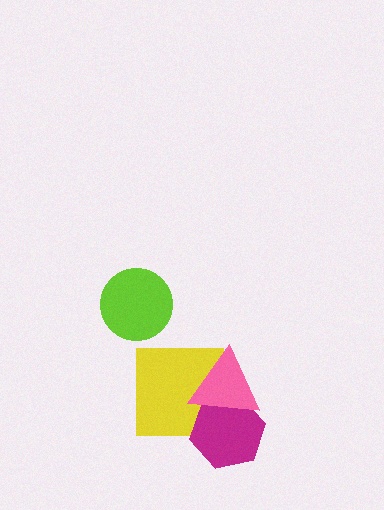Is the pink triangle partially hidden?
No, no other shape covers it.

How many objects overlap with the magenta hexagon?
2 objects overlap with the magenta hexagon.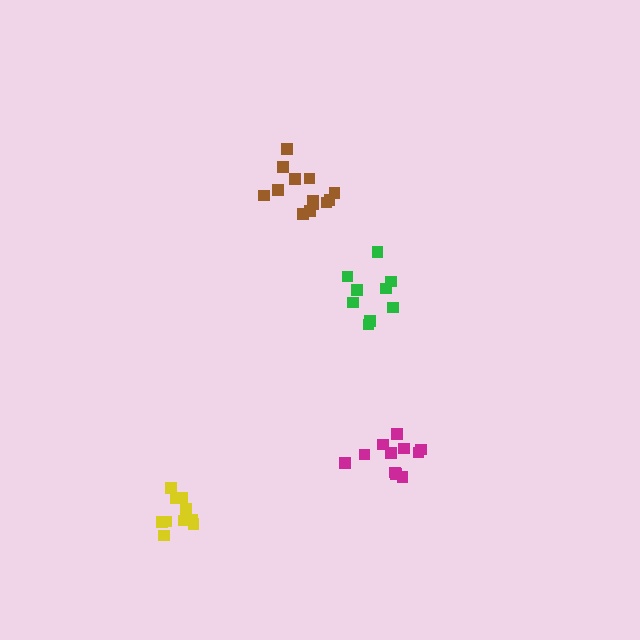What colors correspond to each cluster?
The clusters are colored: yellow, brown, magenta, green.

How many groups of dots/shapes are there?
There are 4 groups.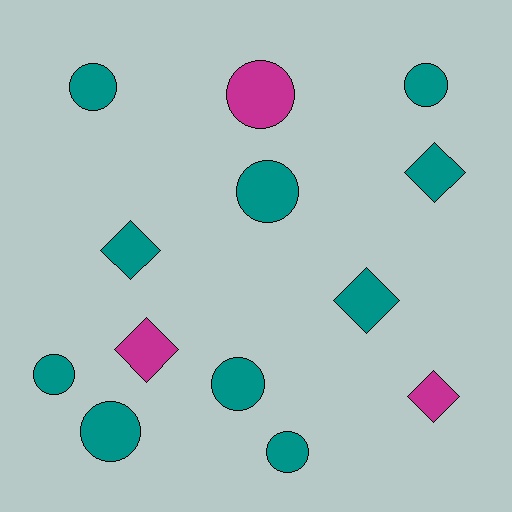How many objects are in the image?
There are 13 objects.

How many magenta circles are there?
There is 1 magenta circle.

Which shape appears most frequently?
Circle, with 8 objects.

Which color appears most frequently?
Teal, with 10 objects.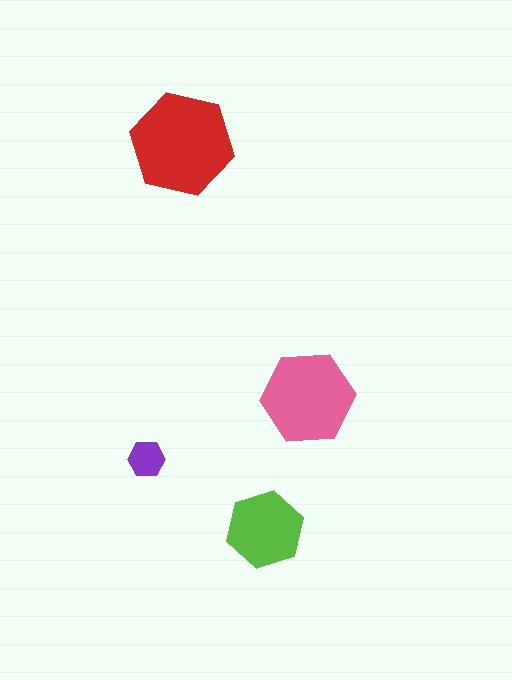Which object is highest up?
The red hexagon is topmost.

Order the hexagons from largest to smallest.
the red one, the pink one, the lime one, the purple one.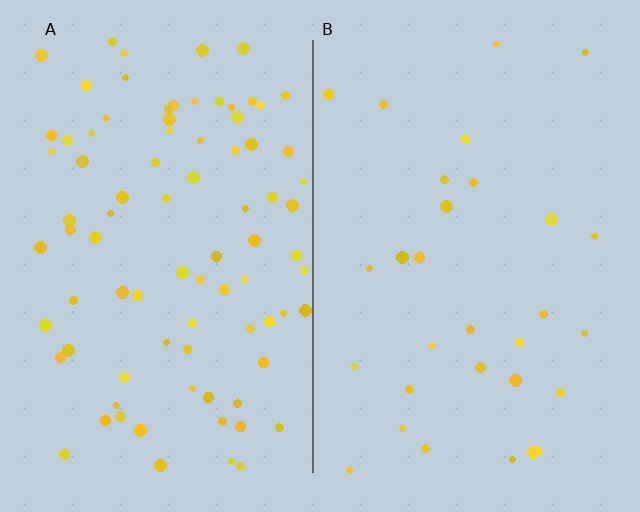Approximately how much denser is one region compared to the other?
Approximately 2.9× — region A over region B.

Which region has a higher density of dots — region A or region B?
A (the left).